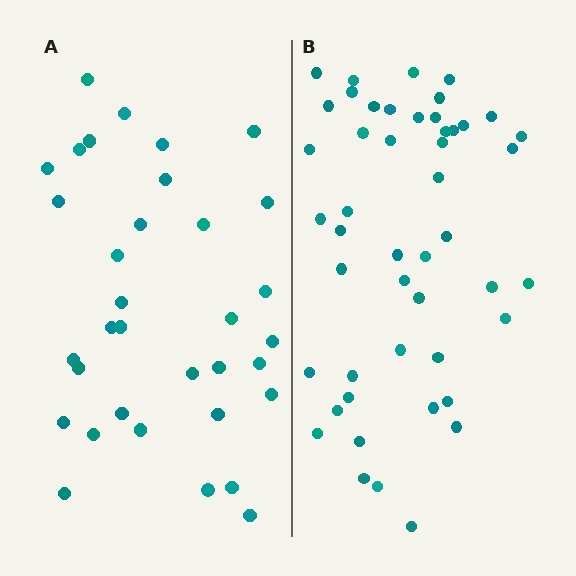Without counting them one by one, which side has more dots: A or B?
Region B (the right region) has more dots.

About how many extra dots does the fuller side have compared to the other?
Region B has approximately 15 more dots than region A.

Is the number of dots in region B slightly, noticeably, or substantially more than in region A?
Region B has noticeably more, but not dramatically so. The ratio is roughly 1.4 to 1.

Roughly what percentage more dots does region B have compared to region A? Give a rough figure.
About 40% more.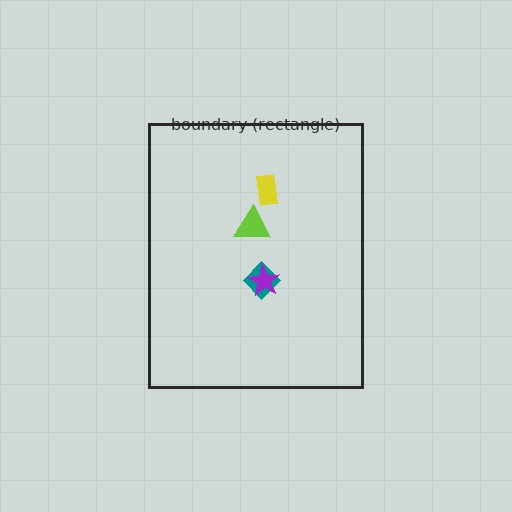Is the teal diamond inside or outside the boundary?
Inside.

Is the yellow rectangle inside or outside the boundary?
Inside.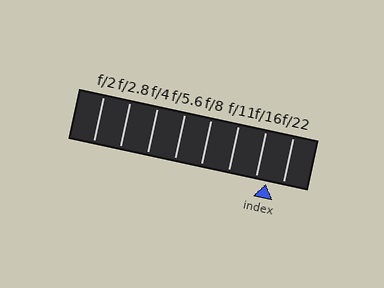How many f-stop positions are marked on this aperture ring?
There are 8 f-stop positions marked.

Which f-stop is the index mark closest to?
The index mark is closest to f/16.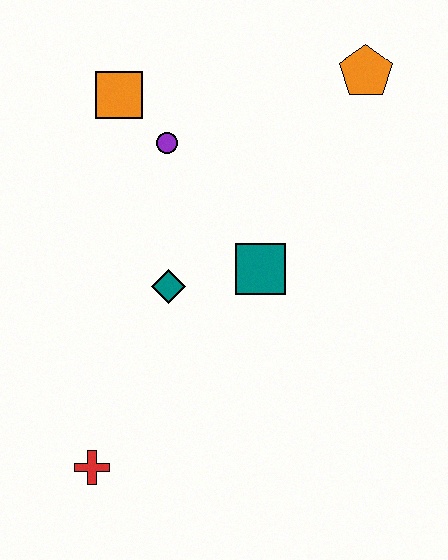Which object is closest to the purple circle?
The orange square is closest to the purple circle.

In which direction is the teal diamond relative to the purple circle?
The teal diamond is below the purple circle.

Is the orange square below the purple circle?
No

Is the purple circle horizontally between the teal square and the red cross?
Yes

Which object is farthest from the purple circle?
The red cross is farthest from the purple circle.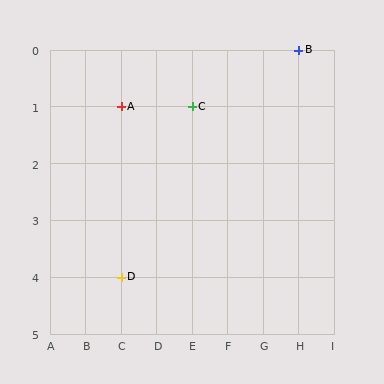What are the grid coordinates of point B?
Point B is at grid coordinates (H, 0).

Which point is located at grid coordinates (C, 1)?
Point A is at (C, 1).